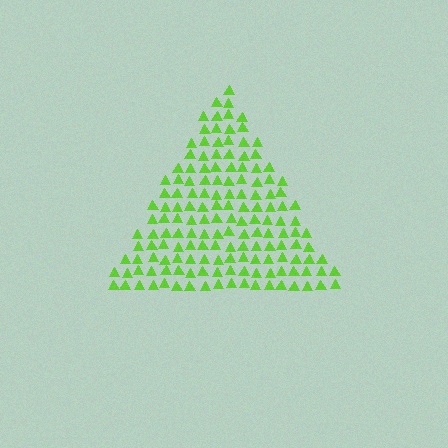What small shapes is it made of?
It is made of small triangles.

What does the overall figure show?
The overall figure shows a triangle.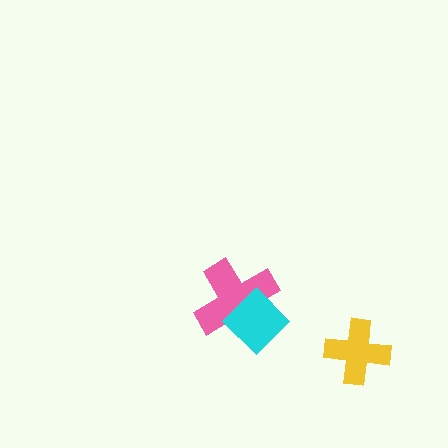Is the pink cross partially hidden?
Yes, it is partially covered by another shape.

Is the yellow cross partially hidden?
No, no other shape covers it.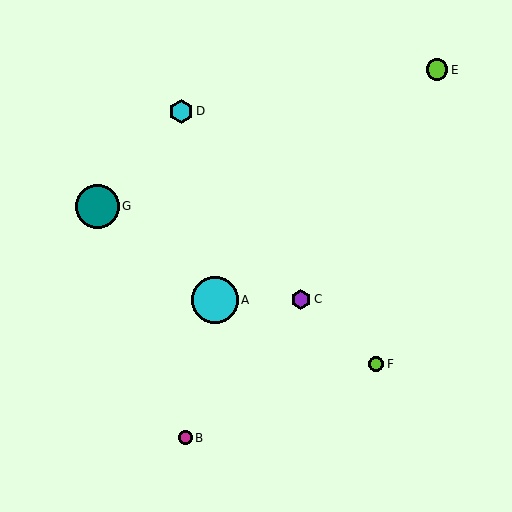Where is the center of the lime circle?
The center of the lime circle is at (437, 70).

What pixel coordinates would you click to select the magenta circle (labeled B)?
Click at (185, 438) to select the magenta circle B.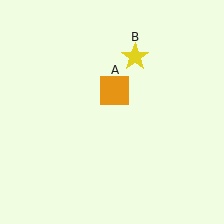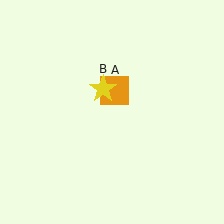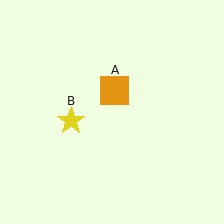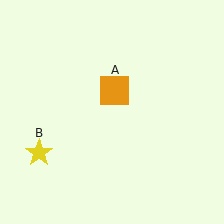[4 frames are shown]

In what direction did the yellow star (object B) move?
The yellow star (object B) moved down and to the left.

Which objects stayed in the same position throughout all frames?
Orange square (object A) remained stationary.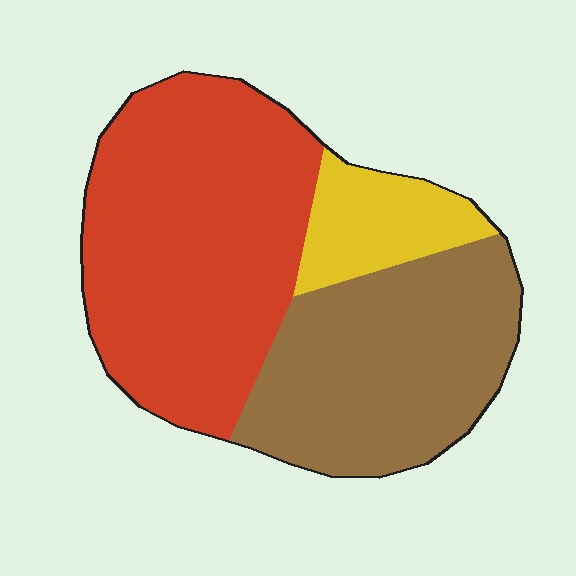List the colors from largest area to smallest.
From largest to smallest: red, brown, yellow.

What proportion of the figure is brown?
Brown takes up about three eighths (3/8) of the figure.